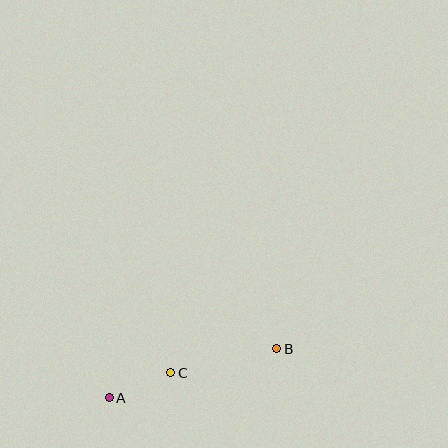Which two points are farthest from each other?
Points A and B are farthest from each other.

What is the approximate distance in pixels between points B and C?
The distance between B and C is approximately 109 pixels.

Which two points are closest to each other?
Points A and C are closest to each other.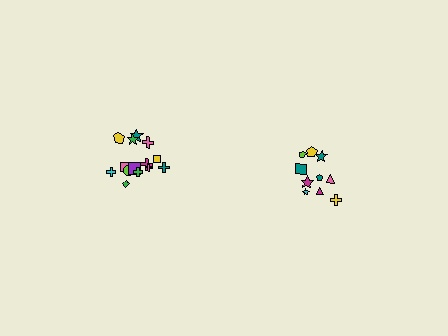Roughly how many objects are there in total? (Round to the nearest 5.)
Roughly 25 objects in total.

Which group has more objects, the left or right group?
The left group.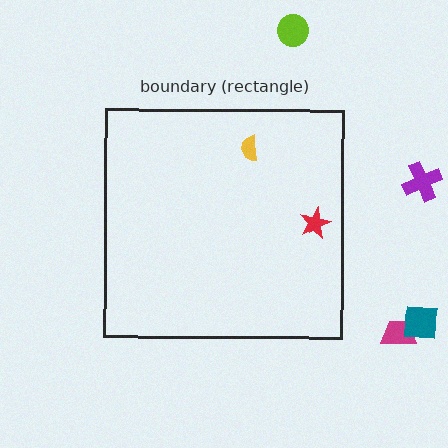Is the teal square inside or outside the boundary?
Outside.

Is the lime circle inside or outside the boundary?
Outside.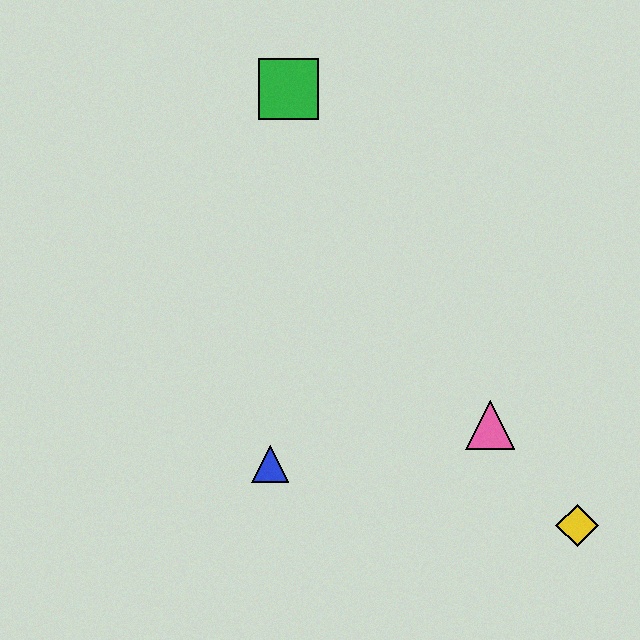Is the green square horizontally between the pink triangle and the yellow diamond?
No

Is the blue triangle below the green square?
Yes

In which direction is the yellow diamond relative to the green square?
The yellow diamond is below the green square.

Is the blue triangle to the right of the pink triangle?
No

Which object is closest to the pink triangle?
The yellow diamond is closest to the pink triangle.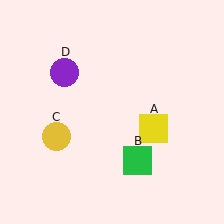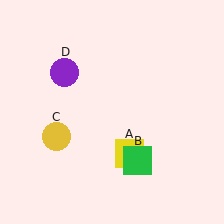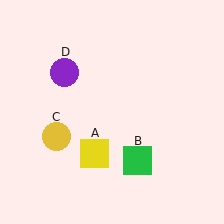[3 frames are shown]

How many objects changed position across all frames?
1 object changed position: yellow square (object A).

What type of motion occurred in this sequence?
The yellow square (object A) rotated clockwise around the center of the scene.